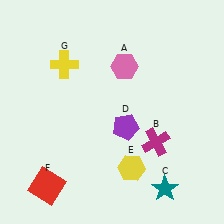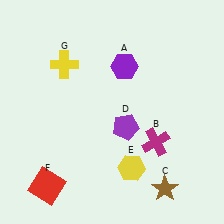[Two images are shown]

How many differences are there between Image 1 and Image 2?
There are 2 differences between the two images.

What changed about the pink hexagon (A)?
In Image 1, A is pink. In Image 2, it changed to purple.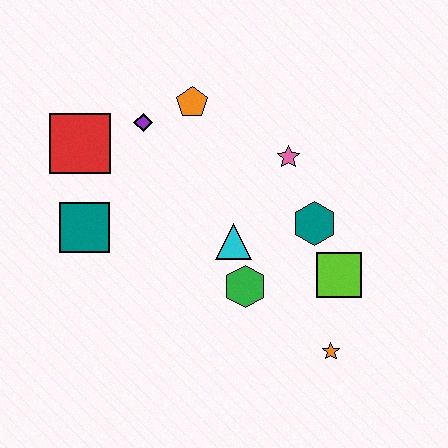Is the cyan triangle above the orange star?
Yes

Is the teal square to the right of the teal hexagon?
No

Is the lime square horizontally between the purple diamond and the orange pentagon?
No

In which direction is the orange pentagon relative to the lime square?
The orange pentagon is above the lime square.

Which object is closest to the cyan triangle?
The green hexagon is closest to the cyan triangle.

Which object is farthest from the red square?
The orange star is farthest from the red square.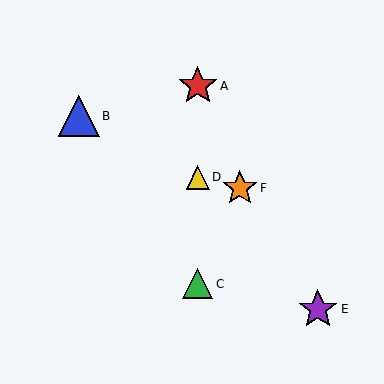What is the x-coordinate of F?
Object F is at x≈240.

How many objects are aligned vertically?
3 objects (A, C, D) are aligned vertically.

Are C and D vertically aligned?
Yes, both are at x≈198.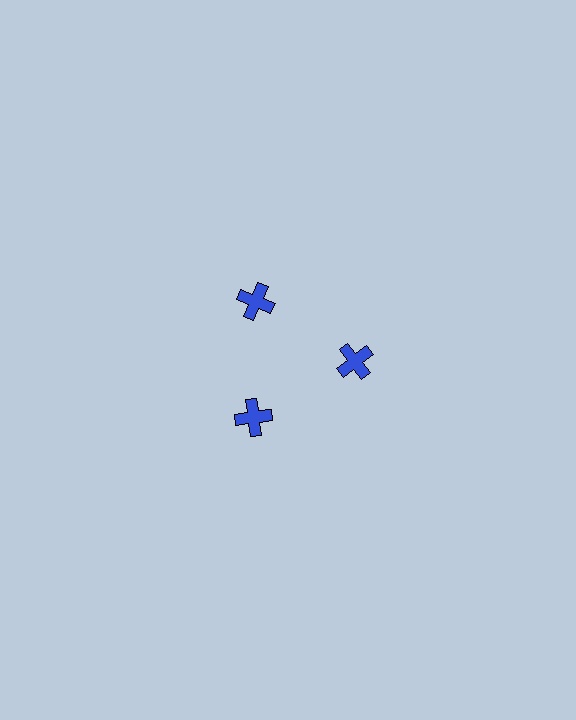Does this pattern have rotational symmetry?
Yes, this pattern has 3-fold rotational symmetry. It looks the same after rotating 120 degrees around the center.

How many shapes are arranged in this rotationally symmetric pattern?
There are 3 shapes, arranged in 3 groups of 1.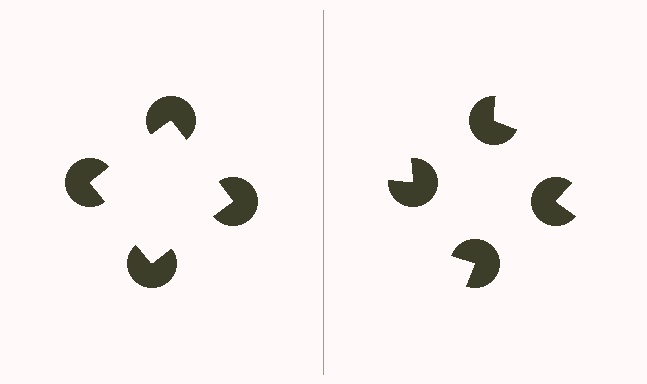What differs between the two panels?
The pac-man discs are positioned identically on both sides; only the wedge orientations differ. On the left they align to a square; on the right they are misaligned.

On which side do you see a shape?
An illusory square appears on the left side. On the right side the wedge cuts are rotated, so no coherent shape forms.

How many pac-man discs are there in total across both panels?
8 — 4 on each side.